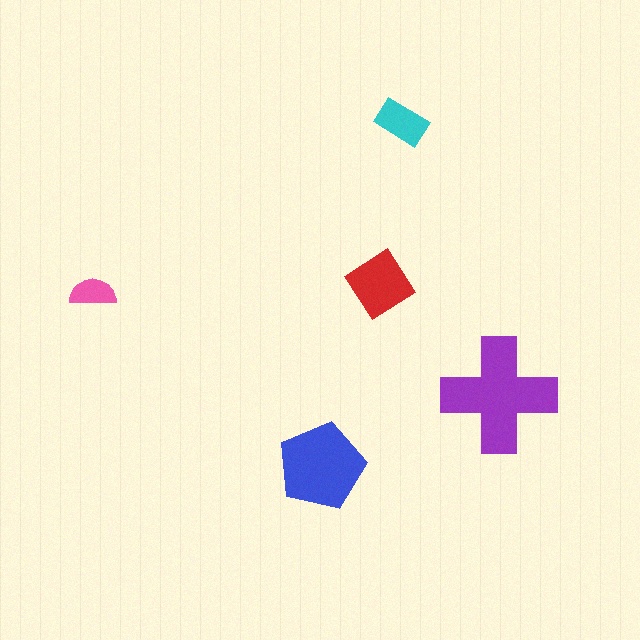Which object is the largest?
The purple cross.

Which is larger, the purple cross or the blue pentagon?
The purple cross.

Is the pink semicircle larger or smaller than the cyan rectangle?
Smaller.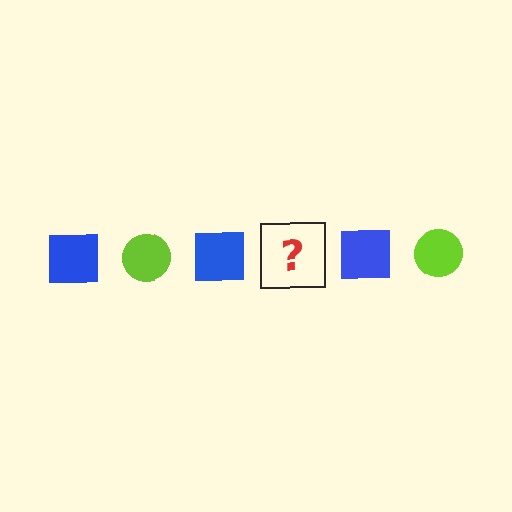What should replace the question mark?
The question mark should be replaced with a lime circle.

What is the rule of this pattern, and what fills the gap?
The rule is that the pattern alternates between blue square and lime circle. The gap should be filled with a lime circle.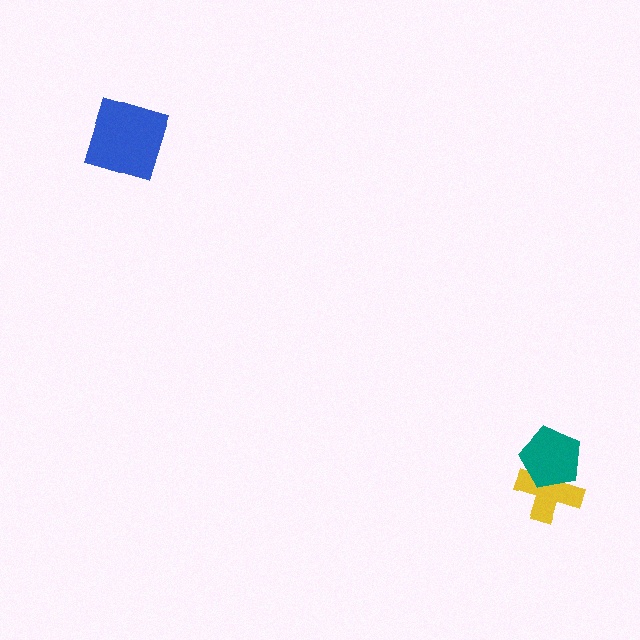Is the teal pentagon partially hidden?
No, no other shape covers it.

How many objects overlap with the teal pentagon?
1 object overlaps with the teal pentagon.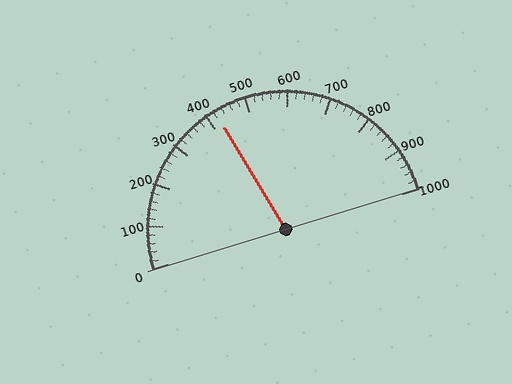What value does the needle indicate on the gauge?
The needle indicates approximately 420.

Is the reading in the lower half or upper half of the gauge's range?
The reading is in the lower half of the range (0 to 1000).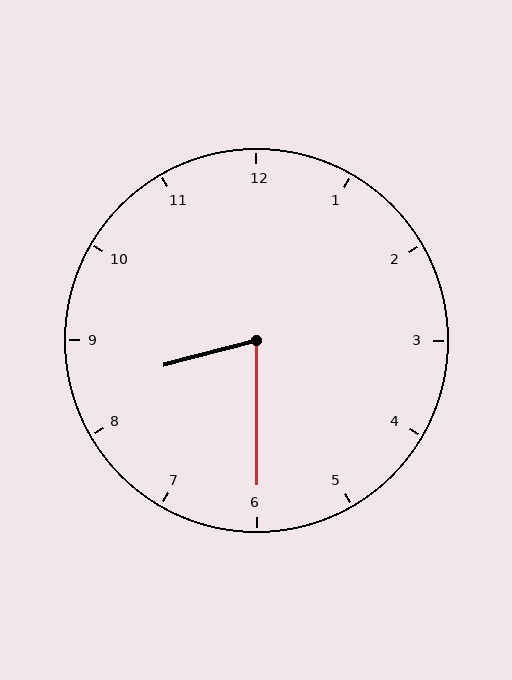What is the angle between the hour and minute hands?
Approximately 75 degrees.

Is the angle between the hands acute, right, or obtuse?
It is acute.